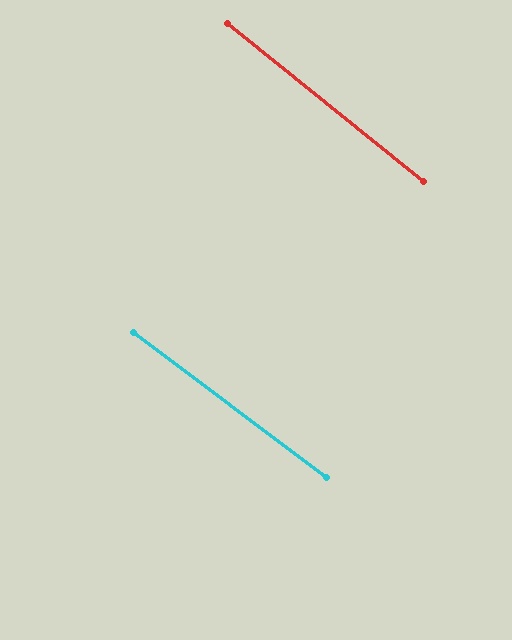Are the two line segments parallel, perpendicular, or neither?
Parallel — their directions differ by only 2.0°.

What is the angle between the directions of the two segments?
Approximately 2 degrees.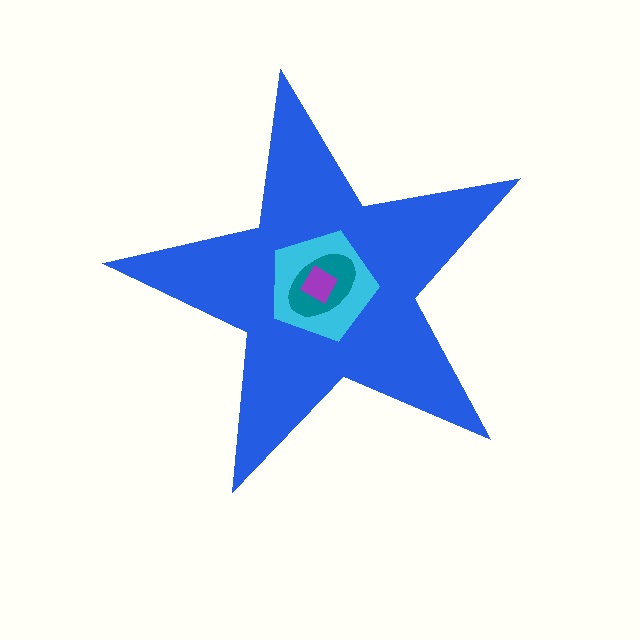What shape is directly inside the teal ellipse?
The purple diamond.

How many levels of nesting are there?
4.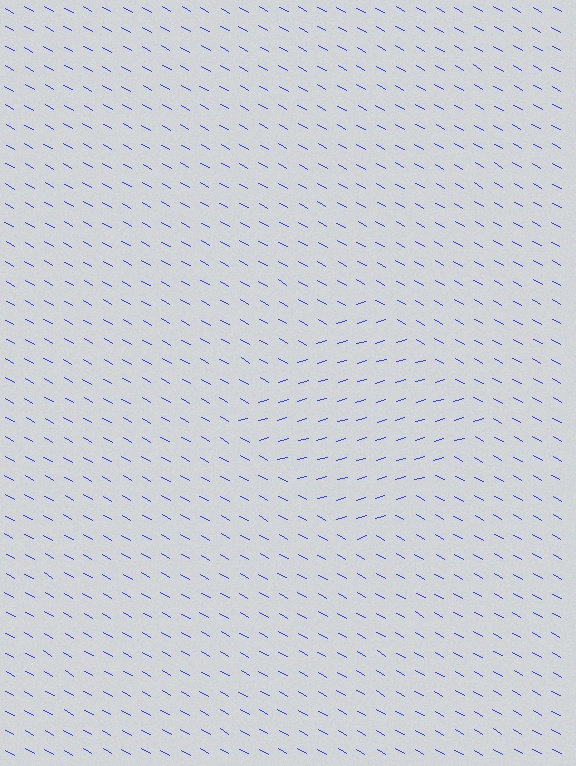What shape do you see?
I see a diamond.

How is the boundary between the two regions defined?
The boundary is defined purely by a change in line orientation (approximately 45 degrees difference). All lines are the same color and thickness.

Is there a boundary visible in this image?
Yes, there is a texture boundary formed by a change in line orientation.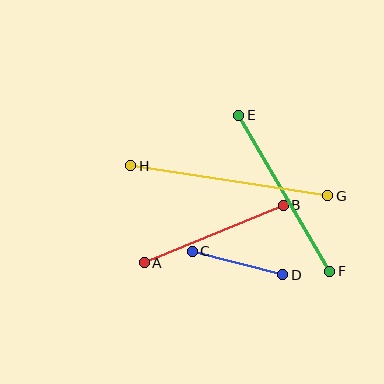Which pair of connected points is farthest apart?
Points G and H are farthest apart.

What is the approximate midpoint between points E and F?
The midpoint is at approximately (284, 193) pixels.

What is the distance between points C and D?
The distance is approximately 93 pixels.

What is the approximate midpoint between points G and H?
The midpoint is at approximately (229, 181) pixels.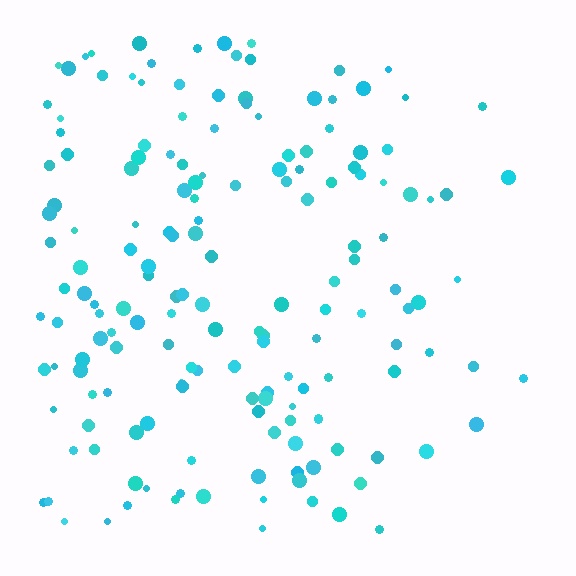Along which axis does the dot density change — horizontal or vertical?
Horizontal.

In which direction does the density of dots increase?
From right to left, with the left side densest.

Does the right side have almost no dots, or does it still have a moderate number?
Still a moderate number, just noticeably fewer than the left.